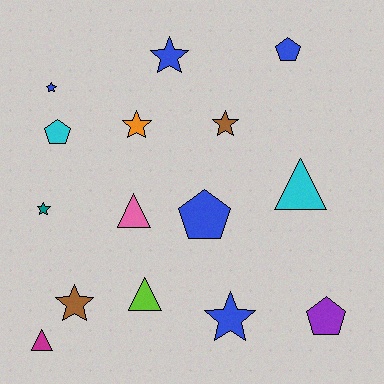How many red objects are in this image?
There are no red objects.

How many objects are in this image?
There are 15 objects.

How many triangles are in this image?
There are 4 triangles.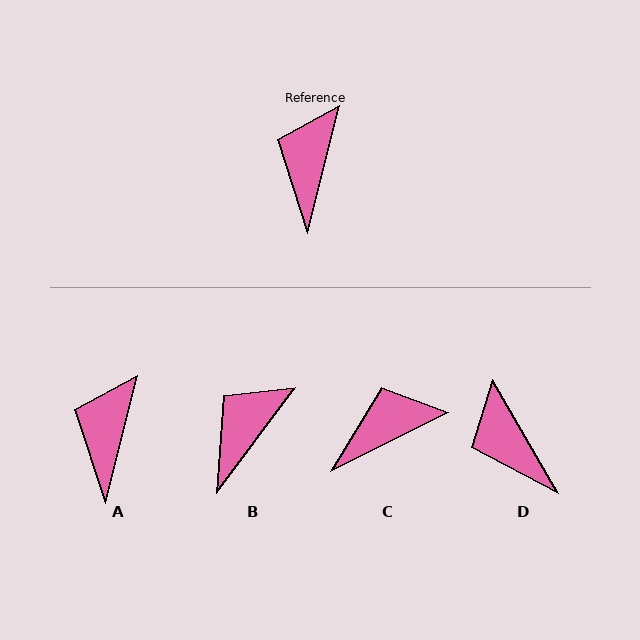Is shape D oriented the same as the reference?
No, it is off by about 44 degrees.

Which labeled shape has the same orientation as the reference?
A.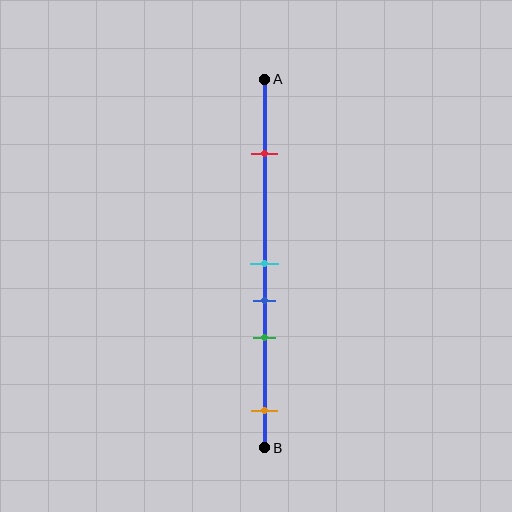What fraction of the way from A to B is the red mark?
The red mark is approximately 20% (0.2) of the way from A to B.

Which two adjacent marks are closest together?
The cyan and blue marks are the closest adjacent pair.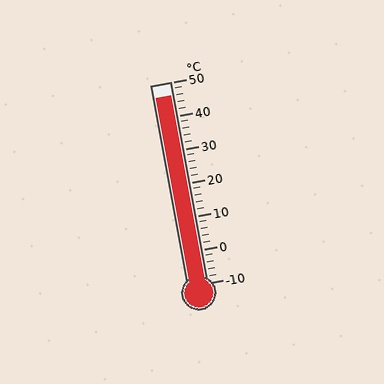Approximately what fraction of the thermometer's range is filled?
The thermometer is filled to approximately 95% of its range.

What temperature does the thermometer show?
The thermometer shows approximately 46°C.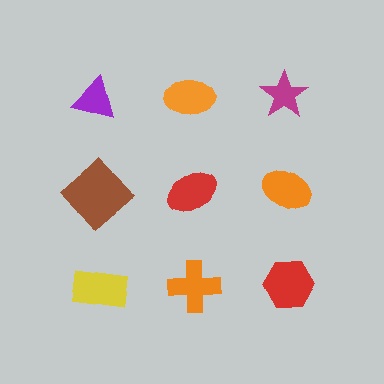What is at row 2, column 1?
A brown diamond.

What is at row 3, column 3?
A red hexagon.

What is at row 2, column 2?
A red ellipse.